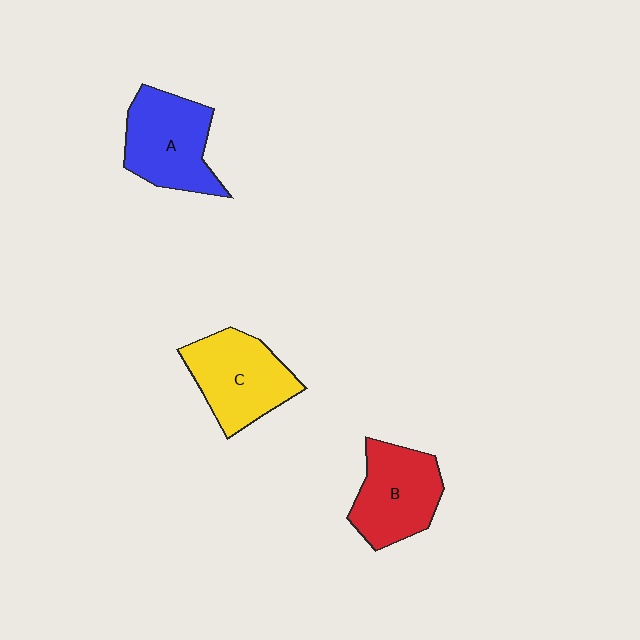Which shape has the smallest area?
Shape B (red).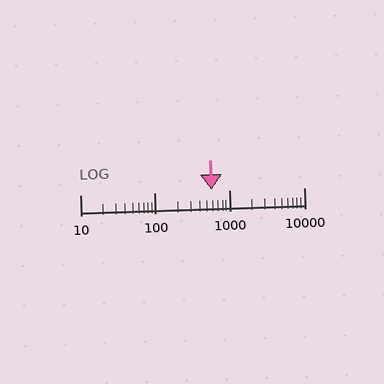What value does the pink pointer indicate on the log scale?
The pointer indicates approximately 580.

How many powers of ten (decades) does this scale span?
The scale spans 3 decades, from 10 to 10000.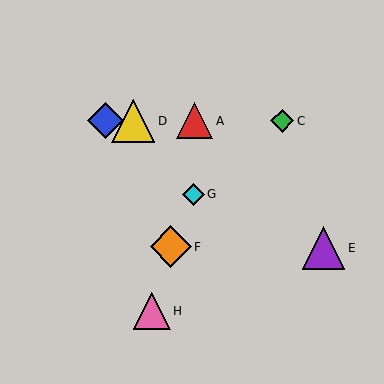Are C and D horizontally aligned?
Yes, both are at y≈121.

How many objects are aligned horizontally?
4 objects (A, B, C, D) are aligned horizontally.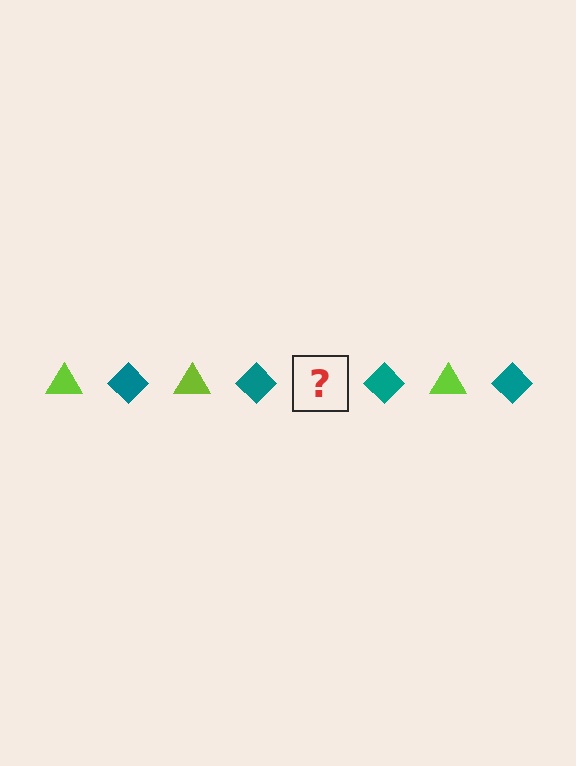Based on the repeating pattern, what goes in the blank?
The blank should be a lime triangle.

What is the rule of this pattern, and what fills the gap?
The rule is that the pattern alternates between lime triangle and teal diamond. The gap should be filled with a lime triangle.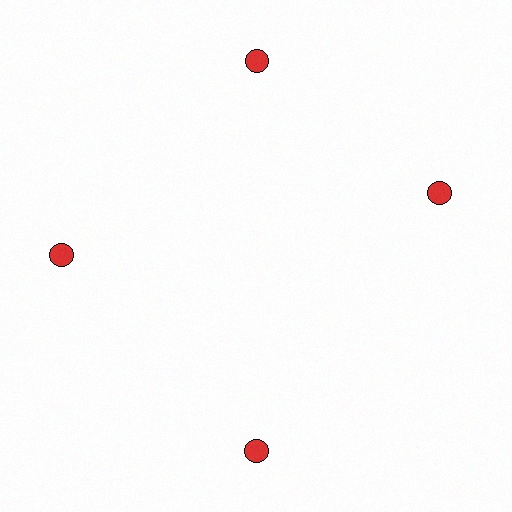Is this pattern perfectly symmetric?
No. The 4 red circles are arranged in a ring, but one element near the 3 o'clock position is rotated out of alignment along the ring, breaking the 4-fold rotational symmetry.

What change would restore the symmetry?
The symmetry would be restored by rotating it back into even spacing with its neighbors so that all 4 circles sit at equal angles and equal distance from the center.